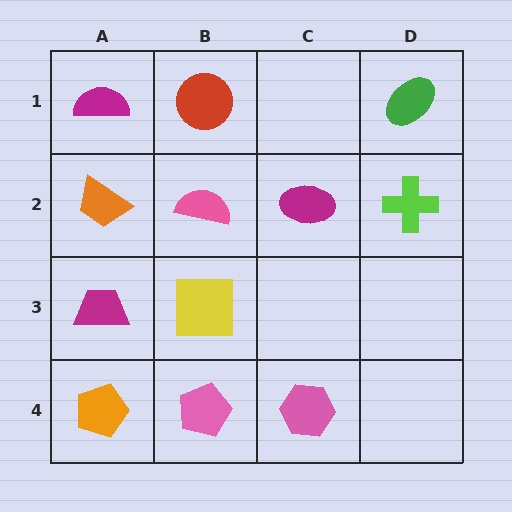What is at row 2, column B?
A pink semicircle.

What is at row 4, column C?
A pink hexagon.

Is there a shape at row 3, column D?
No, that cell is empty.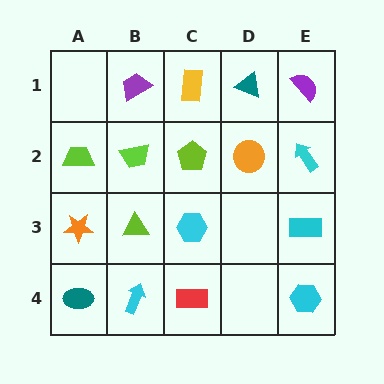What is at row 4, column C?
A red rectangle.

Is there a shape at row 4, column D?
No, that cell is empty.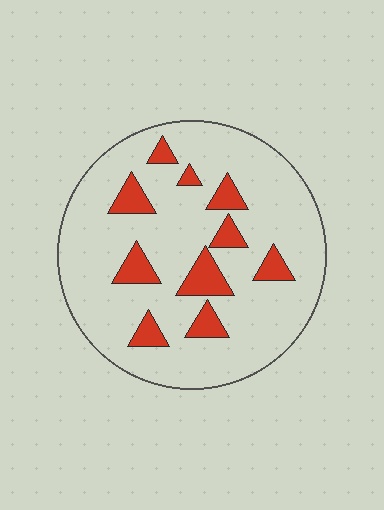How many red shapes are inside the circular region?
10.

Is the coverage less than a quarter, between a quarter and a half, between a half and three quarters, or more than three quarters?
Less than a quarter.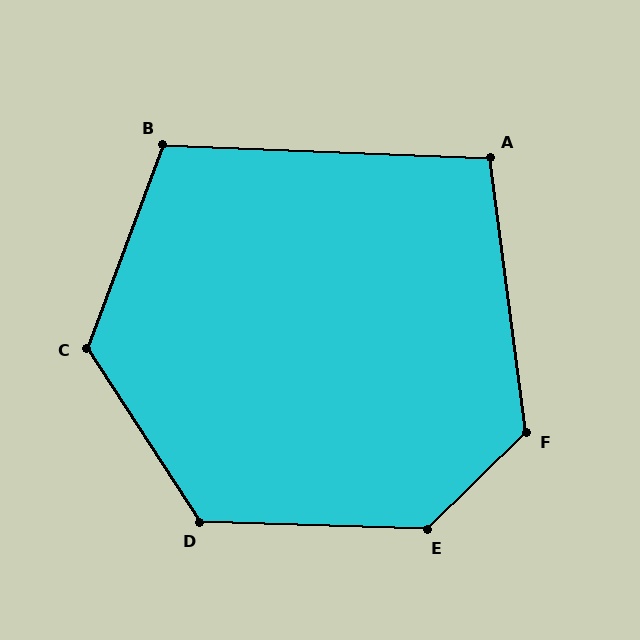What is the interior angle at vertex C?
Approximately 126 degrees (obtuse).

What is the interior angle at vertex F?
Approximately 127 degrees (obtuse).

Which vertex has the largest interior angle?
E, at approximately 134 degrees.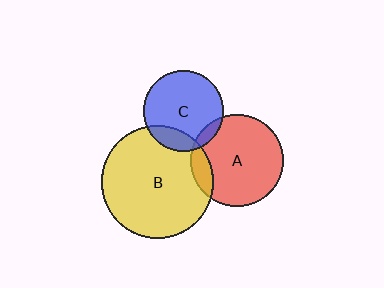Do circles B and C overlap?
Yes.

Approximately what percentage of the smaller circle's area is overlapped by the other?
Approximately 15%.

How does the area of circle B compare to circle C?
Approximately 2.0 times.